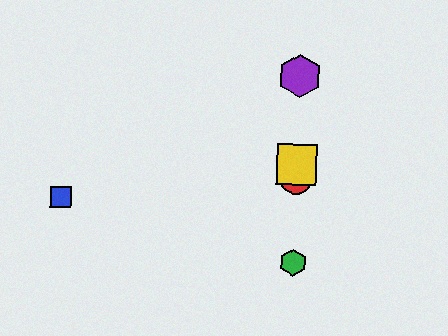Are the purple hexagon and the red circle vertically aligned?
Yes, both are at x≈300.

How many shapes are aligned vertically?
4 shapes (the red circle, the green hexagon, the yellow square, the purple hexagon) are aligned vertically.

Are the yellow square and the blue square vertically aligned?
No, the yellow square is at x≈297 and the blue square is at x≈61.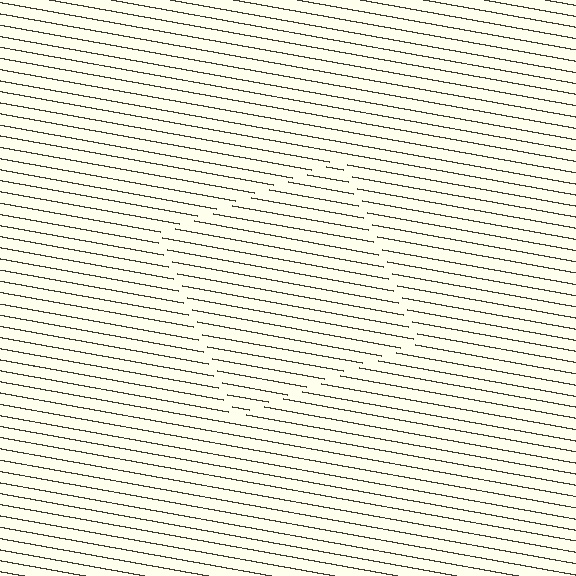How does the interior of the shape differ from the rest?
The interior of the shape contains the same grating, shifted by half a period — the contour is defined by the phase discontinuity where line-ends from the inner and outer gratings abut.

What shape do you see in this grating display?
An illusory square. The interior of the shape contains the same grating, shifted by half a period — the contour is defined by the phase discontinuity where line-ends from the inner and outer gratings abut.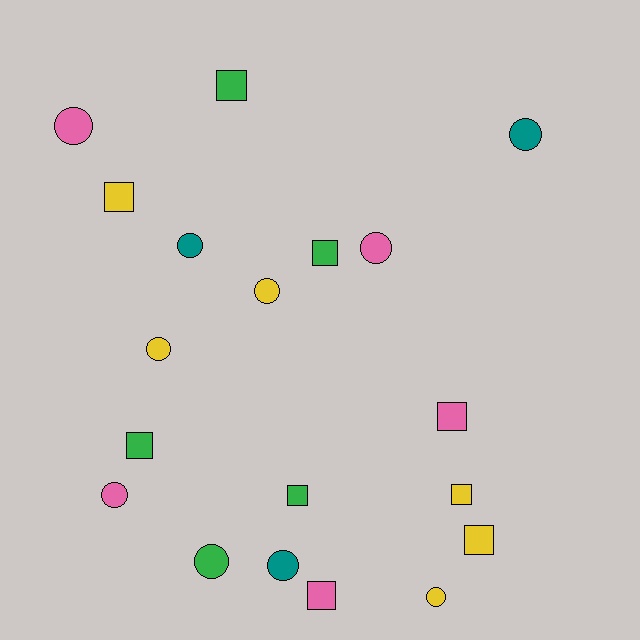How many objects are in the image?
There are 19 objects.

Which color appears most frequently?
Yellow, with 6 objects.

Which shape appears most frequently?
Circle, with 10 objects.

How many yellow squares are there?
There are 3 yellow squares.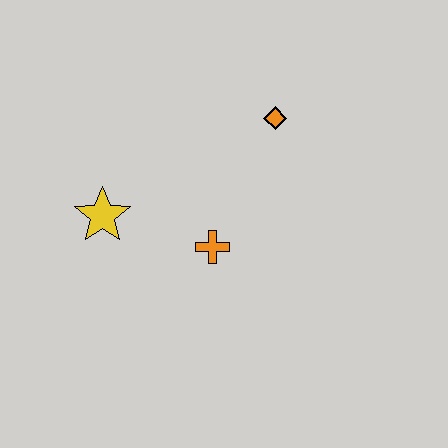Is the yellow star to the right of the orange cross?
No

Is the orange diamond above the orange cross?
Yes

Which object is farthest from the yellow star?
The orange diamond is farthest from the yellow star.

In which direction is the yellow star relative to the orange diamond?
The yellow star is to the left of the orange diamond.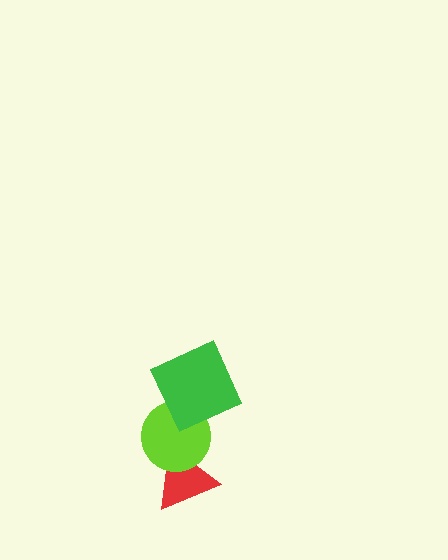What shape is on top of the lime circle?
The green square is on top of the lime circle.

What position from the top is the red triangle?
The red triangle is 3rd from the top.